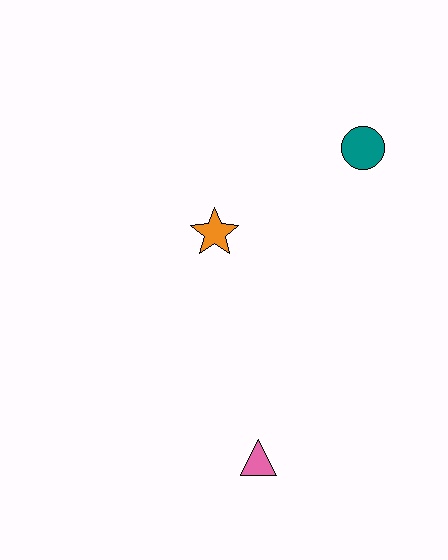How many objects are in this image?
There are 3 objects.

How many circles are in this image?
There is 1 circle.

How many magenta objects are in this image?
There are no magenta objects.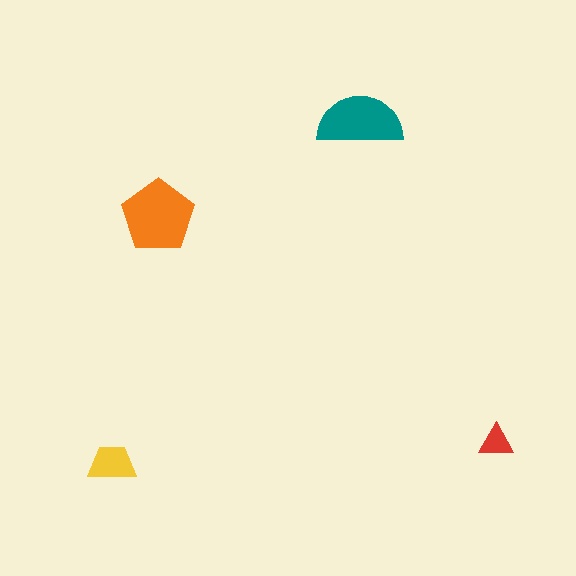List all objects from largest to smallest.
The orange pentagon, the teal semicircle, the yellow trapezoid, the red triangle.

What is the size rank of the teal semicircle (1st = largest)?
2nd.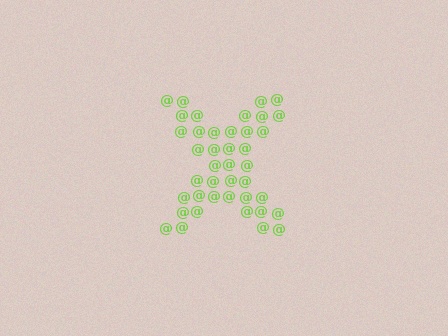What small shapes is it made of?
It is made of small at signs.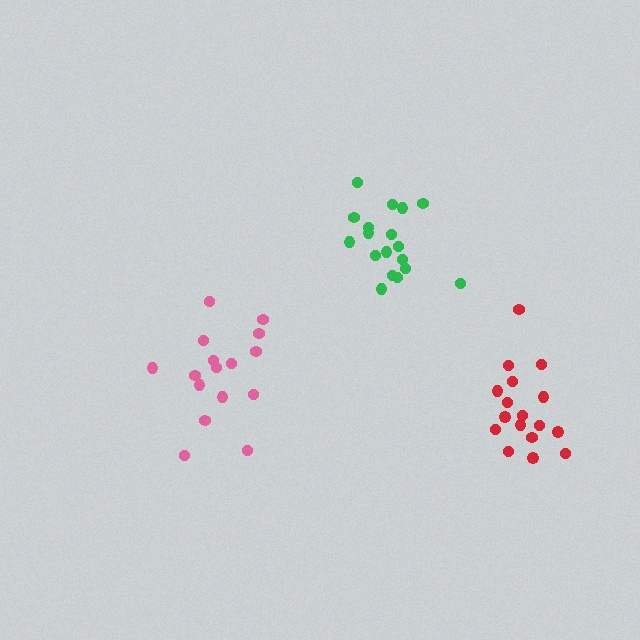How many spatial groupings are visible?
There are 3 spatial groupings.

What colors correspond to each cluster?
The clusters are colored: green, pink, red.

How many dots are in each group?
Group 1: 18 dots, Group 2: 16 dots, Group 3: 17 dots (51 total).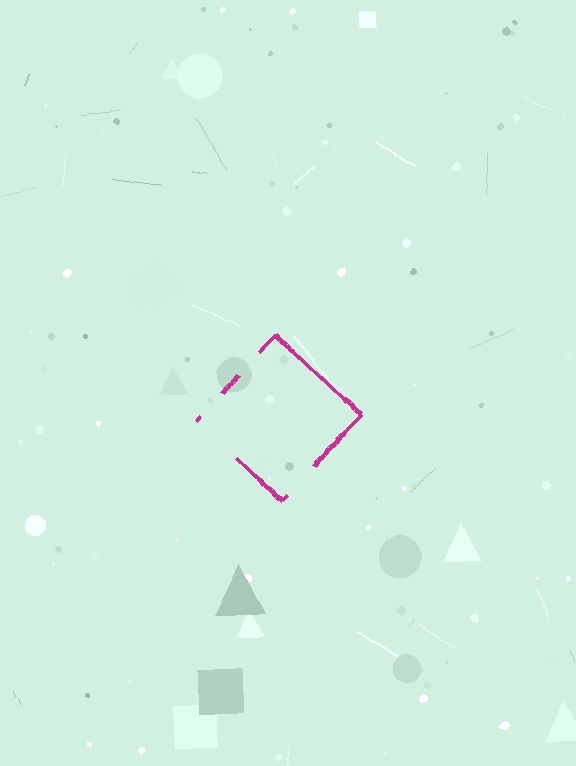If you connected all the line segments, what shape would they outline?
They would outline a diamond.